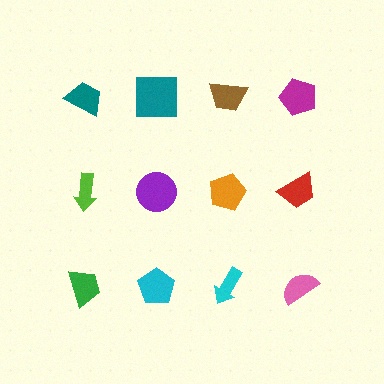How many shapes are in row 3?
4 shapes.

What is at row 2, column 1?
A lime arrow.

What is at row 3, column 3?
A cyan arrow.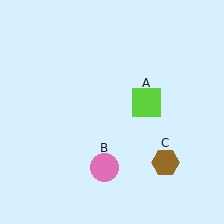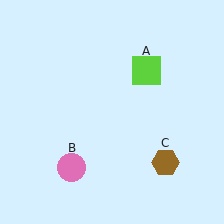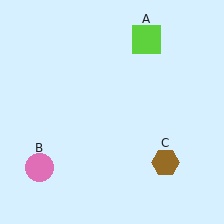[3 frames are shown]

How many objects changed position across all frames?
2 objects changed position: lime square (object A), pink circle (object B).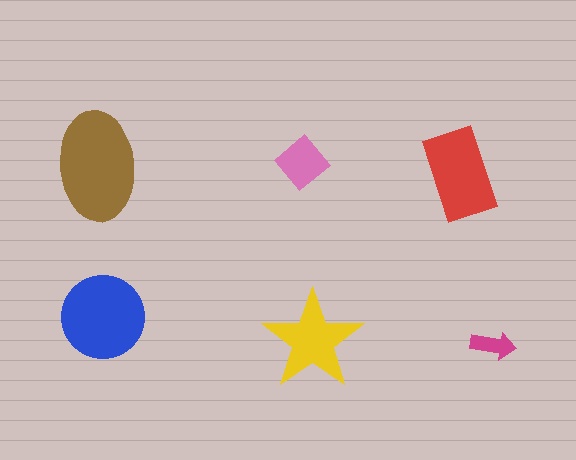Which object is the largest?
The brown ellipse.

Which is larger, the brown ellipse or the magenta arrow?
The brown ellipse.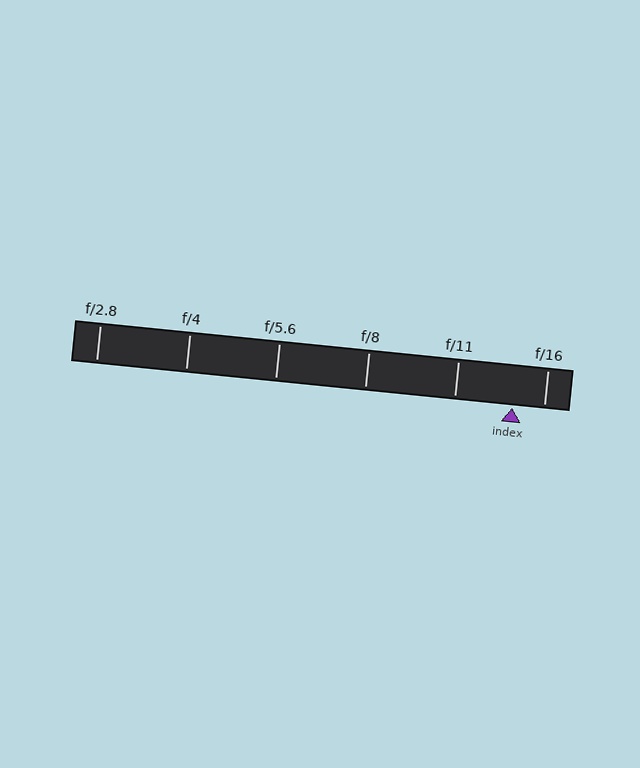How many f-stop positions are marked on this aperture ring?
There are 6 f-stop positions marked.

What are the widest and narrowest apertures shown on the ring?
The widest aperture shown is f/2.8 and the narrowest is f/16.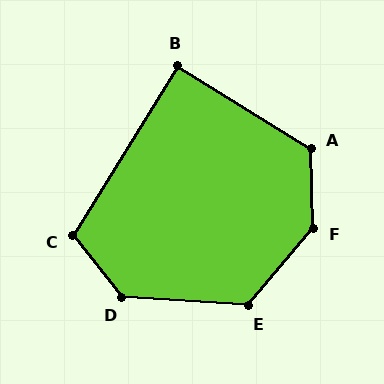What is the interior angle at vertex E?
Approximately 127 degrees (obtuse).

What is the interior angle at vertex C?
Approximately 110 degrees (obtuse).